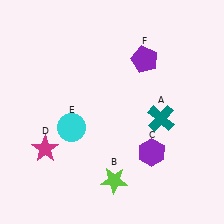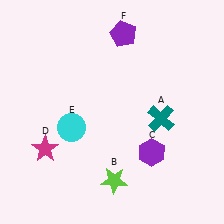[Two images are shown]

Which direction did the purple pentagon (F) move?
The purple pentagon (F) moved up.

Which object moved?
The purple pentagon (F) moved up.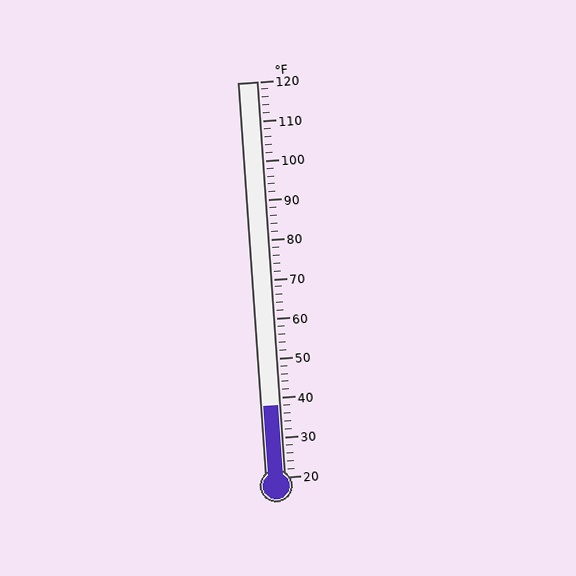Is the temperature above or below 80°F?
The temperature is below 80°F.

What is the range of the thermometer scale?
The thermometer scale ranges from 20°F to 120°F.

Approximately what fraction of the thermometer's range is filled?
The thermometer is filled to approximately 20% of its range.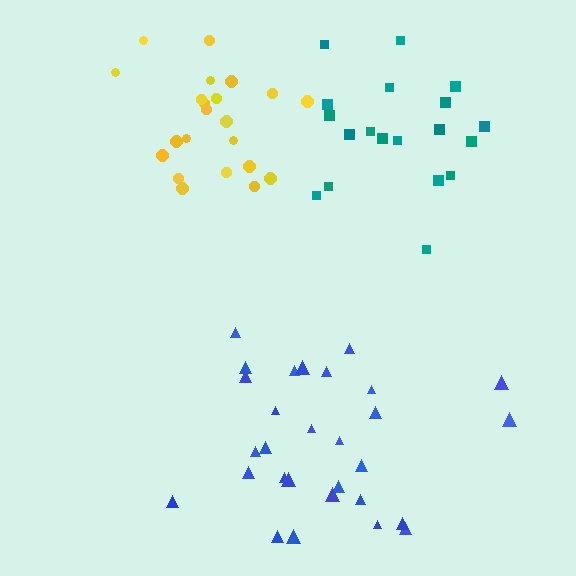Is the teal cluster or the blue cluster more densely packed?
Teal.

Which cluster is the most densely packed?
Yellow.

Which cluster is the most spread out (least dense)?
Blue.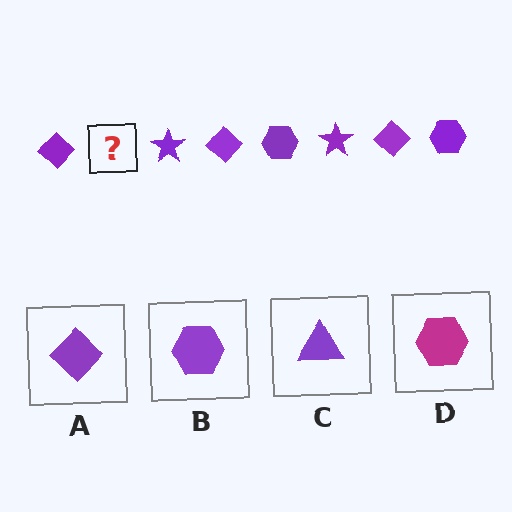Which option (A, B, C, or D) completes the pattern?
B.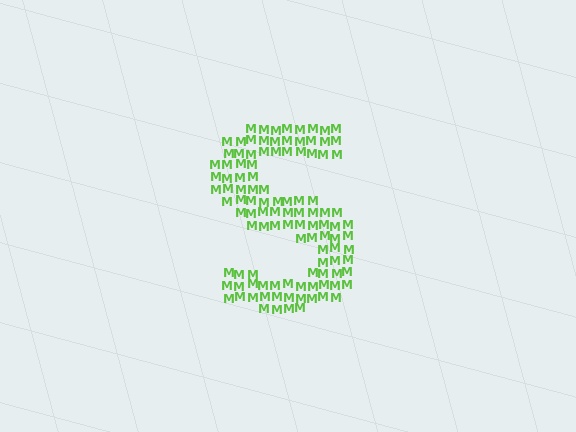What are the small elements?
The small elements are letter M's.